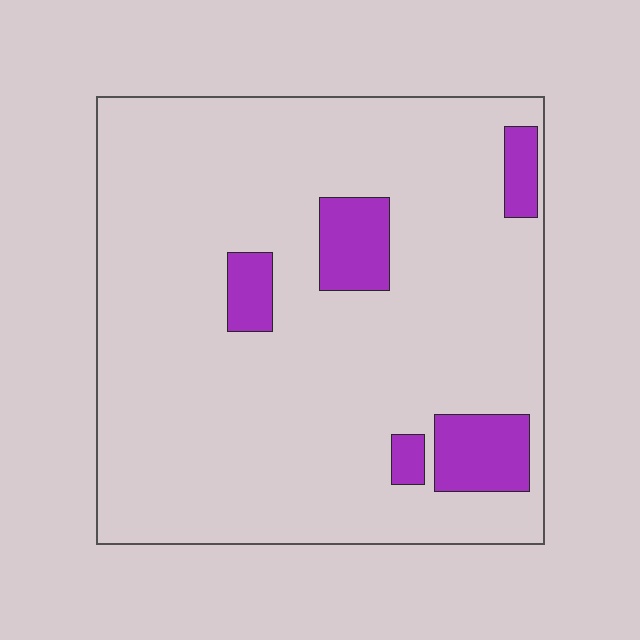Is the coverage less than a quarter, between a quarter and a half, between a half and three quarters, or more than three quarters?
Less than a quarter.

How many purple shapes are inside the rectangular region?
5.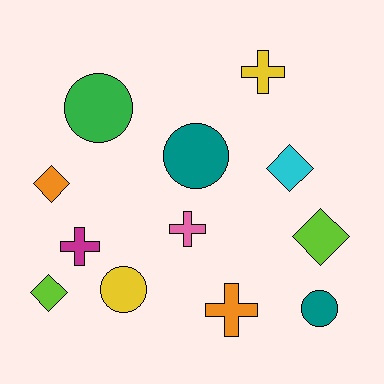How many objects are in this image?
There are 12 objects.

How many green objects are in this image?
There is 1 green object.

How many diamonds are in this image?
There are 4 diamonds.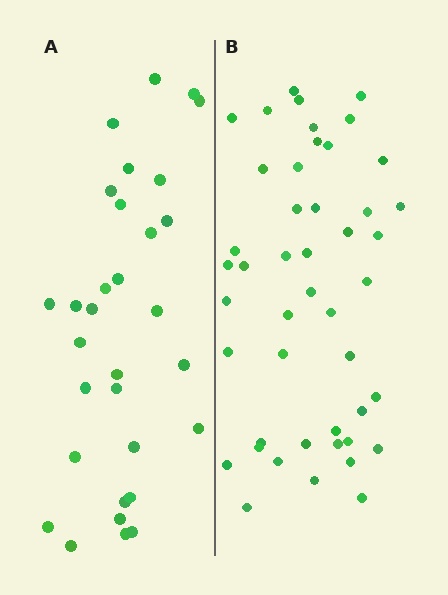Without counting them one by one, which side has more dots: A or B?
Region B (the right region) has more dots.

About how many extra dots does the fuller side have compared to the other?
Region B has approximately 15 more dots than region A.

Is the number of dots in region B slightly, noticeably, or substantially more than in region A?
Region B has substantially more. The ratio is roughly 1.5 to 1.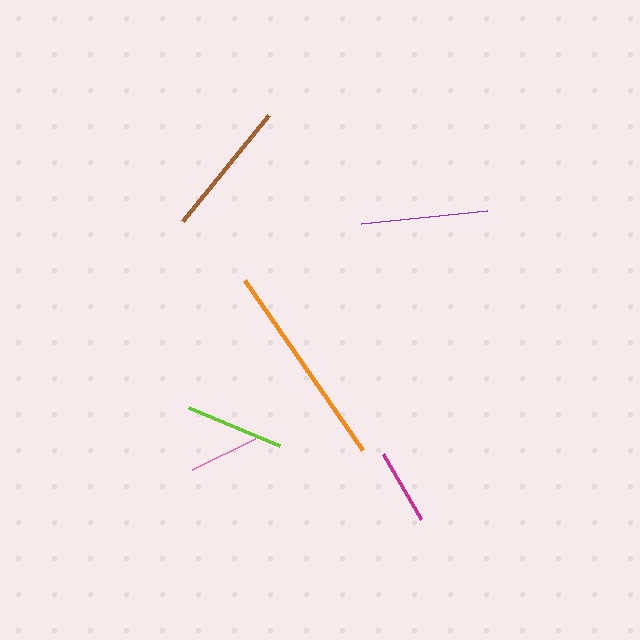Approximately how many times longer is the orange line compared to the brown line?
The orange line is approximately 1.5 times the length of the brown line.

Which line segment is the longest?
The orange line is the longest at approximately 208 pixels.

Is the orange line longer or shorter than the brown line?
The orange line is longer than the brown line.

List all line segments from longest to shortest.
From longest to shortest: orange, brown, purple, lime, magenta, pink.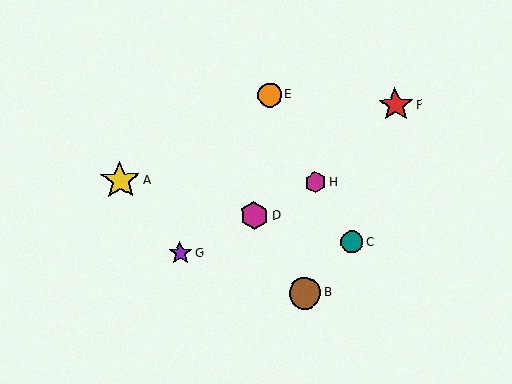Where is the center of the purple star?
The center of the purple star is at (180, 253).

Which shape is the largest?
The yellow star (labeled A) is the largest.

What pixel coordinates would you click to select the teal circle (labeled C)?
Click at (352, 242) to select the teal circle C.